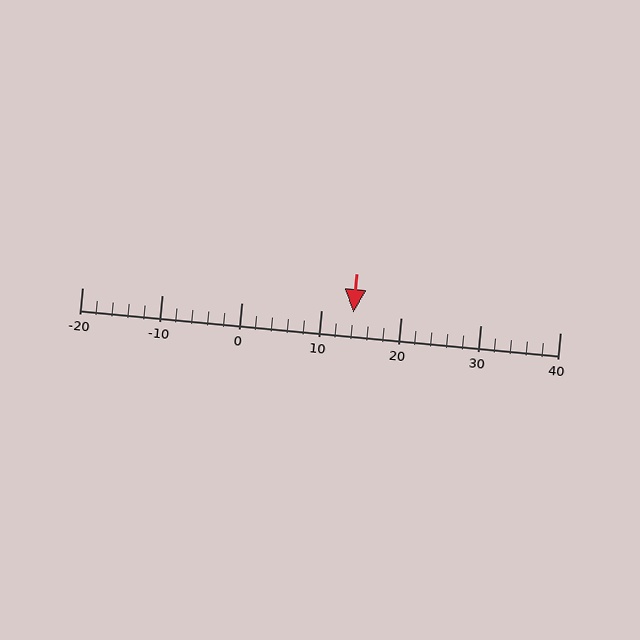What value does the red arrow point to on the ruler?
The red arrow points to approximately 14.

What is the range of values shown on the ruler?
The ruler shows values from -20 to 40.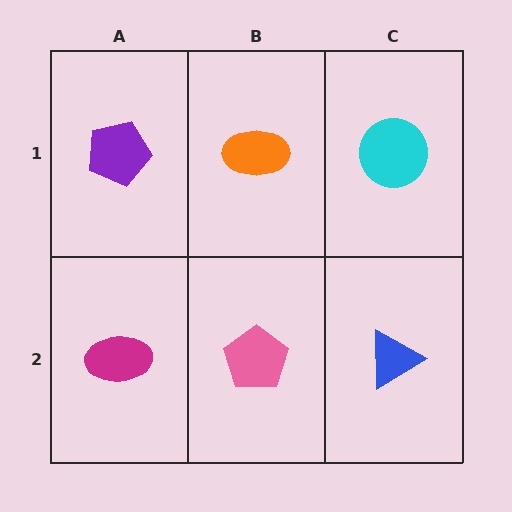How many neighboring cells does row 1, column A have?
2.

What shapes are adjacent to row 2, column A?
A purple pentagon (row 1, column A), a pink pentagon (row 2, column B).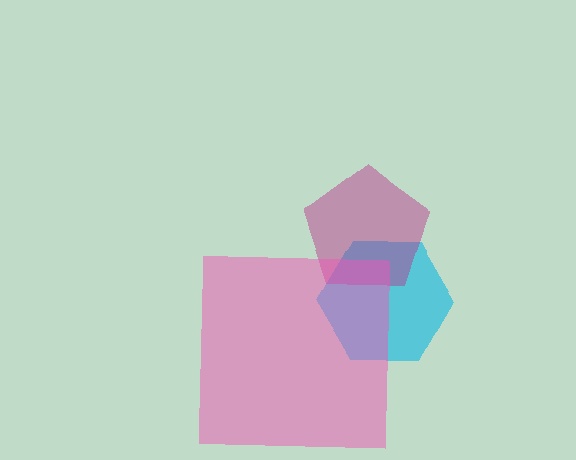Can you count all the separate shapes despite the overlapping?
Yes, there are 3 separate shapes.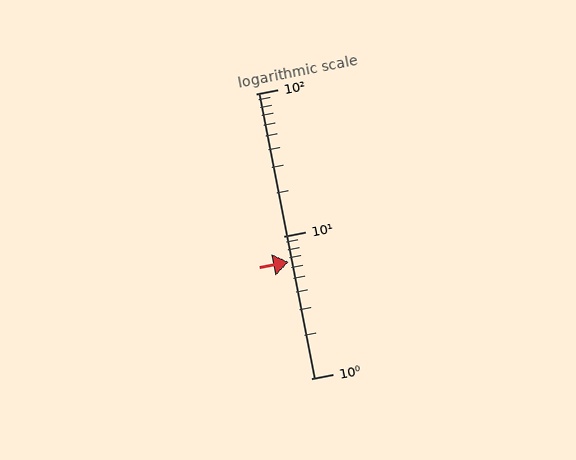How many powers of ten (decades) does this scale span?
The scale spans 2 decades, from 1 to 100.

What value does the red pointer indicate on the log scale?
The pointer indicates approximately 6.6.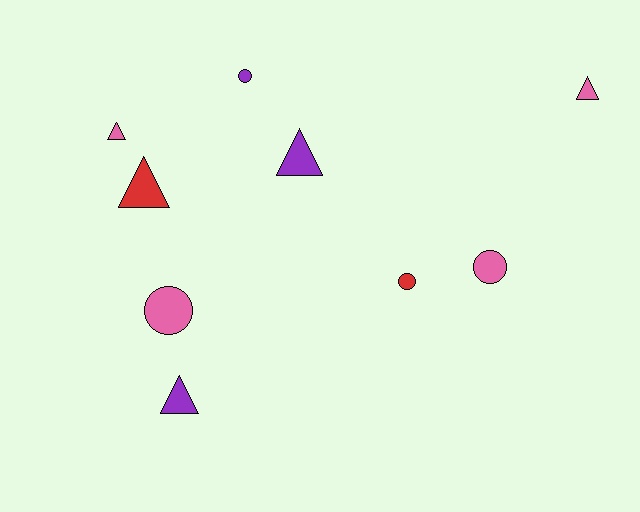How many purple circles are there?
There is 1 purple circle.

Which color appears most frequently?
Pink, with 4 objects.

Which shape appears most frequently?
Triangle, with 5 objects.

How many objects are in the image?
There are 9 objects.